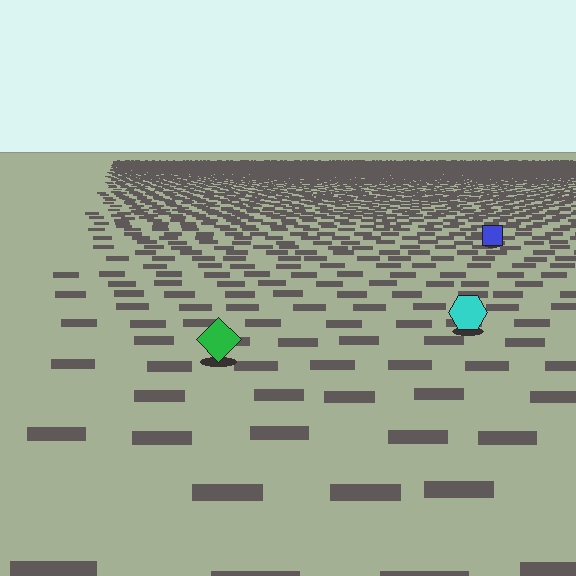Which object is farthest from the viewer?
The blue square is farthest from the viewer. It appears smaller and the ground texture around it is denser.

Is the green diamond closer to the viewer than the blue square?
Yes. The green diamond is closer — you can tell from the texture gradient: the ground texture is coarser near it.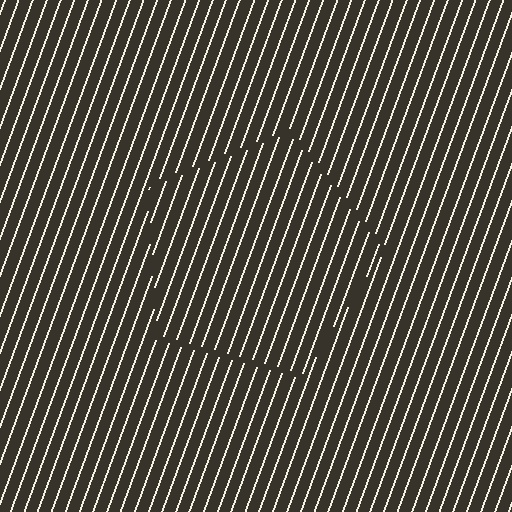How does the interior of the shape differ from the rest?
The interior of the shape contains the same grating, shifted by half a period — the contour is defined by the phase discontinuity where line-ends from the inner and outer gratings abut.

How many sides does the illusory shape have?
5 sides — the line-ends trace a pentagon.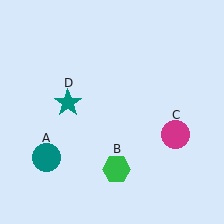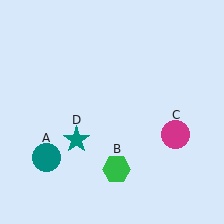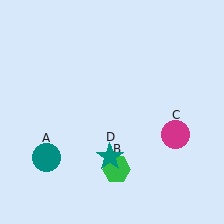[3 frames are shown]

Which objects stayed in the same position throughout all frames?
Teal circle (object A) and green hexagon (object B) and magenta circle (object C) remained stationary.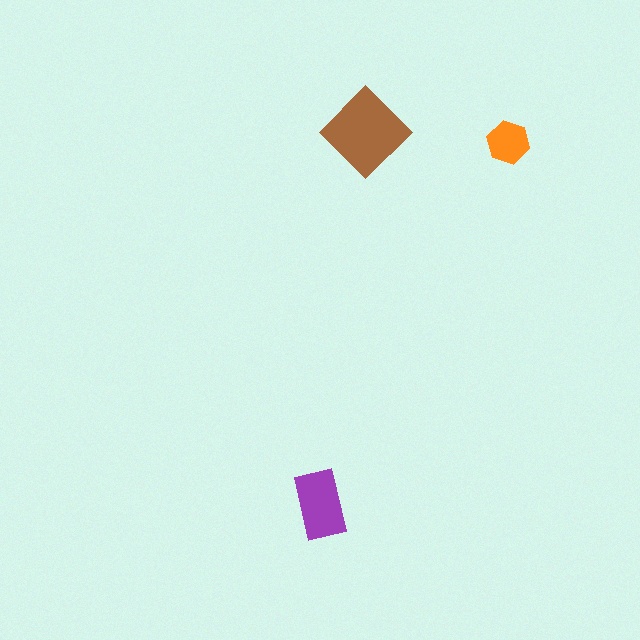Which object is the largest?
The brown diamond.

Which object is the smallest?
The orange hexagon.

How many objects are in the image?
There are 3 objects in the image.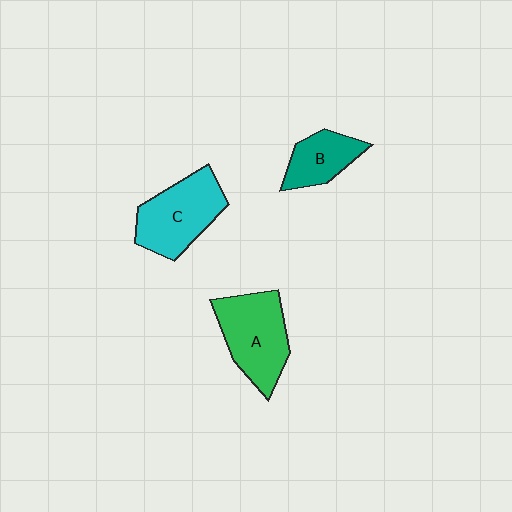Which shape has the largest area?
Shape A (green).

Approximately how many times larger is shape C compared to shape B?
Approximately 1.6 times.